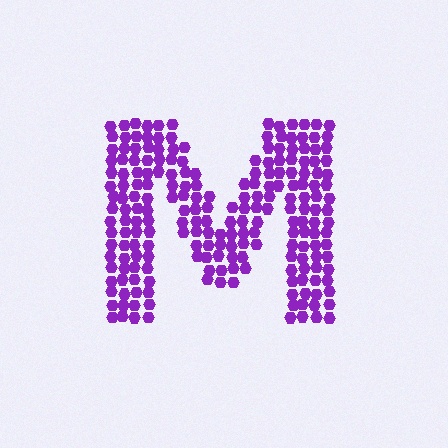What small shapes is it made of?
It is made of small hexagons.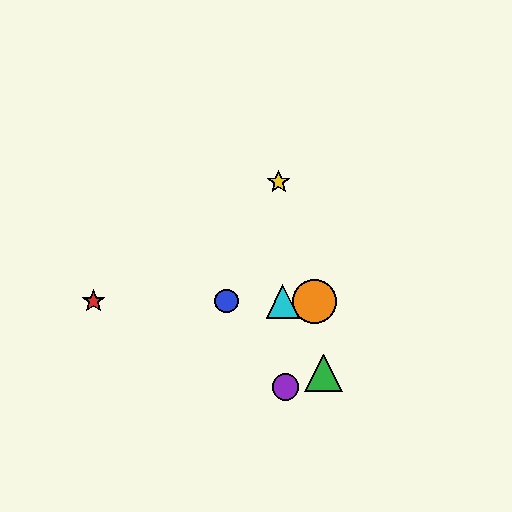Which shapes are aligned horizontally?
The red star, the blue circle, the orange circle, the cyan triangle are aligned horizontally.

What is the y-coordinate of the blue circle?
The blue circle is at y≈301.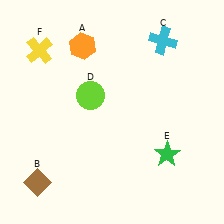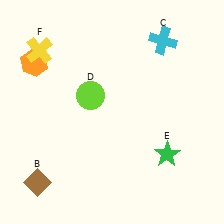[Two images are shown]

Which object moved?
The orange hexagon (A) moved left.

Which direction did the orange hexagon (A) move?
The orange hexagon (A) moved left.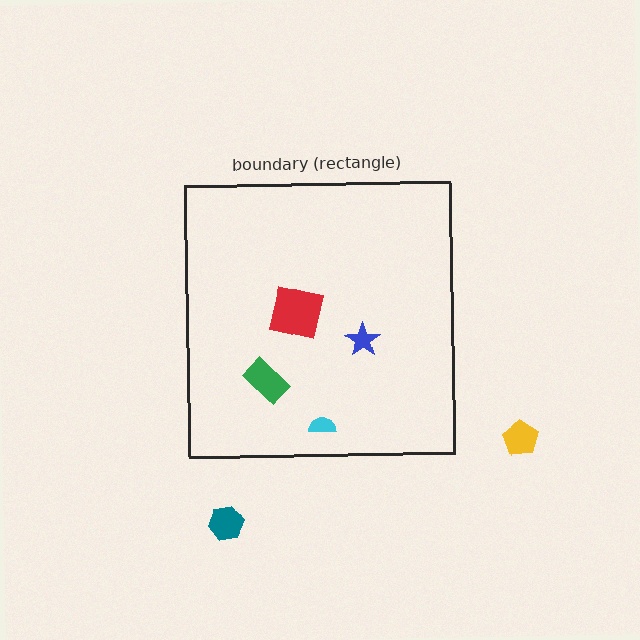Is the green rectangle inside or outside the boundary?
Inside.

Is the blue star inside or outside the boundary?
Inside.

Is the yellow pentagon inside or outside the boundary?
Outside.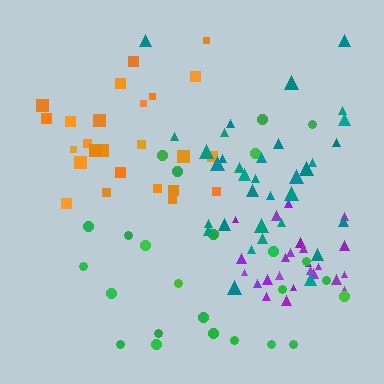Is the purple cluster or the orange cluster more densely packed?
Purple.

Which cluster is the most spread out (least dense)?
Green.